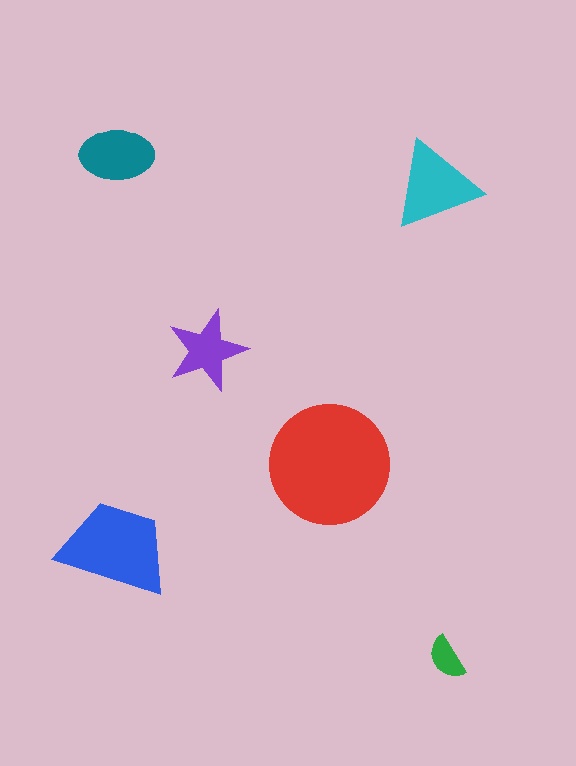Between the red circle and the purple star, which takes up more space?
The red circle.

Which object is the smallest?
The green semicircle.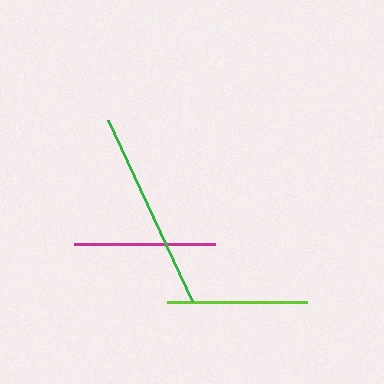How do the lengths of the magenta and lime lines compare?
The magenta and lime lines are approximately the same length.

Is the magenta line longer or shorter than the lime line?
The magenta line is longer than the lime line.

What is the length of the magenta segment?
The magenta segment is approximately 142 pixels long.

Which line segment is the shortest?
The lime line is the shortest at approximately 139 pixels.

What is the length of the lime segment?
The lime segment is approximately 139 pixels long.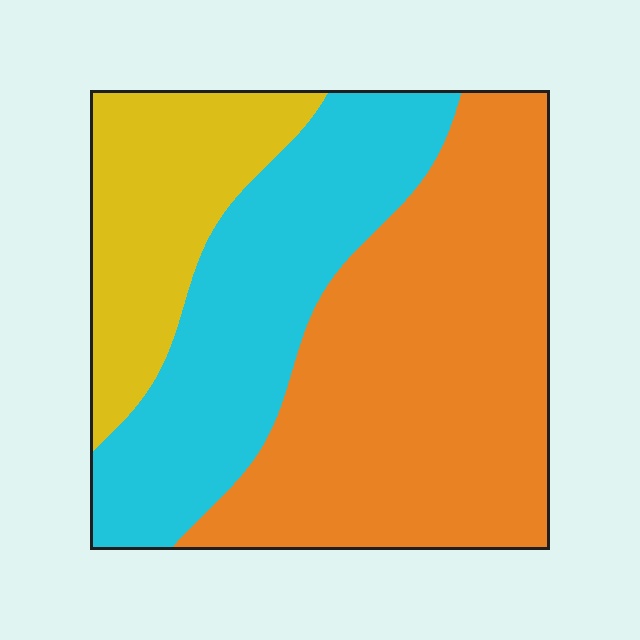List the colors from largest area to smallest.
From largest to smallest: orange, cyan, yellow.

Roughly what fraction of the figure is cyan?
Cyan takes up about one third (1/3) of the figure.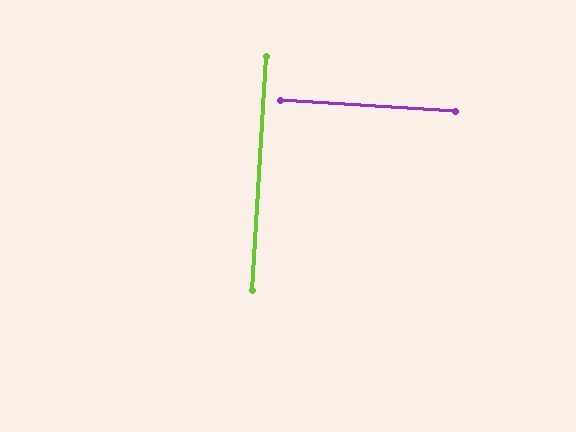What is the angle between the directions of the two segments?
Approximately 90 degrees.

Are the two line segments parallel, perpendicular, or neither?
Perpendicular — they meet at approximately 90°.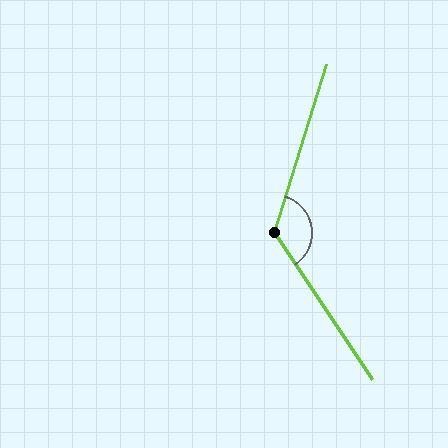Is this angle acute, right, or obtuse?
It is obtuse.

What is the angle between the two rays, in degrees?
Approximately 129 degrees.